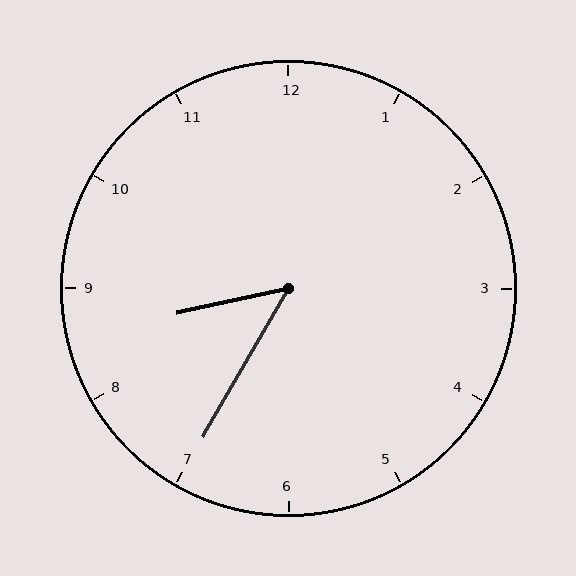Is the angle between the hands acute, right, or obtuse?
It is acute.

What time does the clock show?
8:35.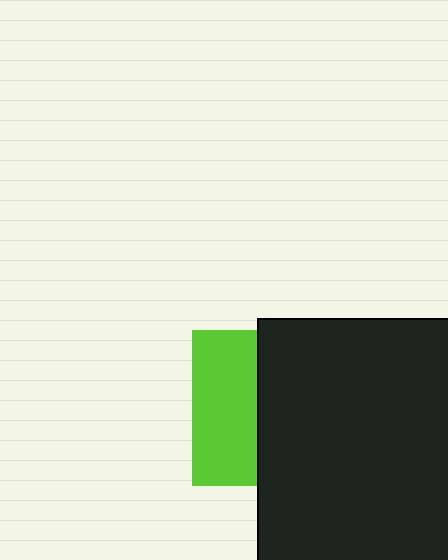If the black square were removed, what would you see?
You would see the complete lime square.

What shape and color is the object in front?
The object in front is a black square.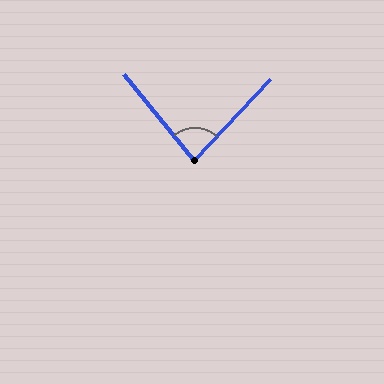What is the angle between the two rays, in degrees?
Approximately 82 degrees.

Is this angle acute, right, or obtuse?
It is acute.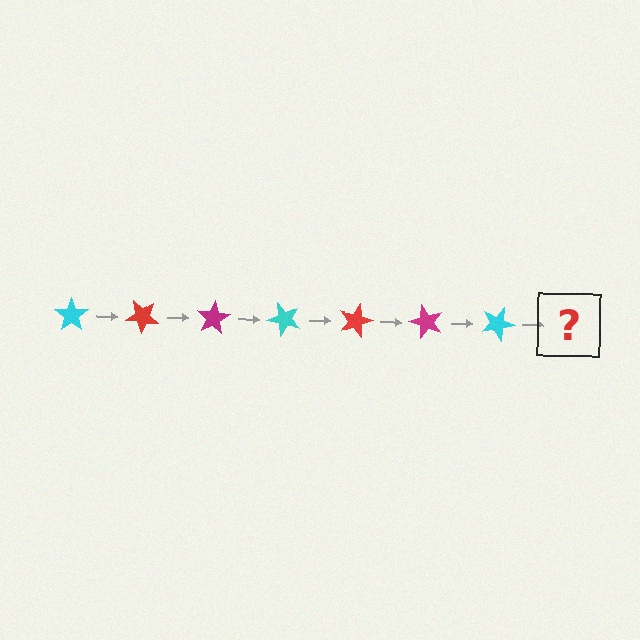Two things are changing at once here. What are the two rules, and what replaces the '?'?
The two rules are that it rotates 40 degrees each step and the color cycles through cyan, red, and magenta. The '?' should be a red star, rotated 280 degrees from the start.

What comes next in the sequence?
The next element should be a red star, rotated 280 degrees from the start.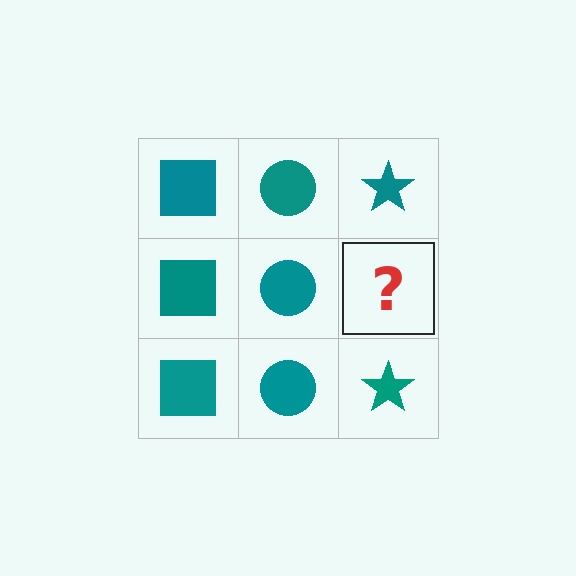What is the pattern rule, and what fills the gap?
The rule is that each column has a consistent shape. The gap should be filled with a teal star.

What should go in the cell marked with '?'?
The missing cell should contain a teal star.